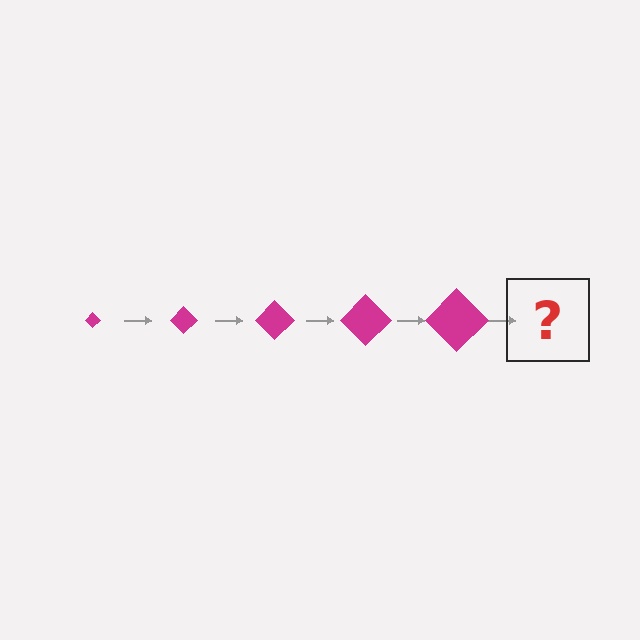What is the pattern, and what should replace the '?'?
The pattern is that the diamond gets progressively larger each step. The '?' should be a magenta diamond, larger than the previous one.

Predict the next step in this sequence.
The next step is a magenta diamond, larger than the previous one.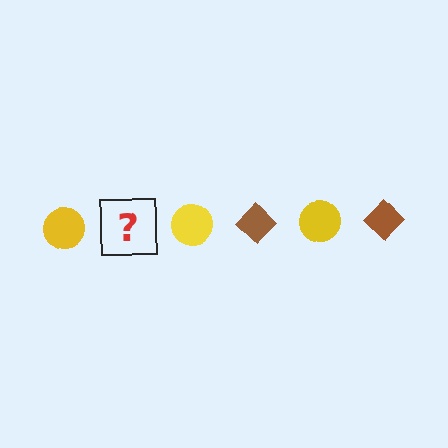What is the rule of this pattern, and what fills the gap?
The rule is that the pattern alternates between yellow circle and brown diamond. The gap should be filled with a brown diamond.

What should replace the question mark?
The question mark should be replaced with a brown diamond.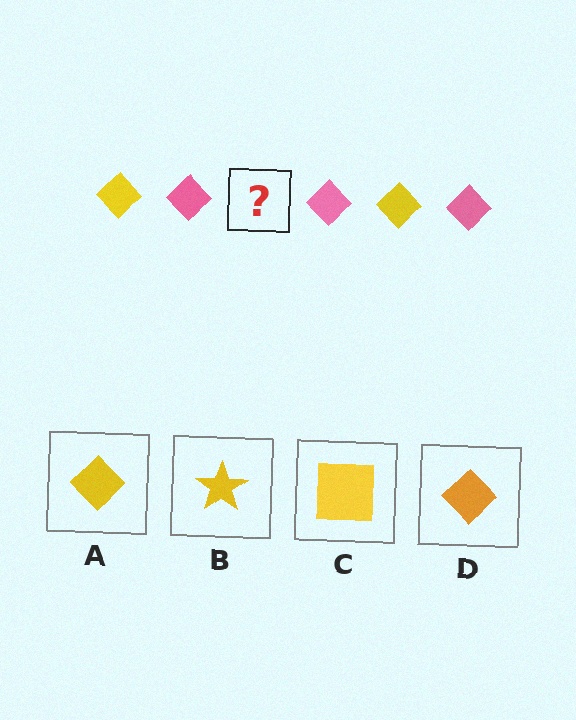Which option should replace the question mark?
Option A.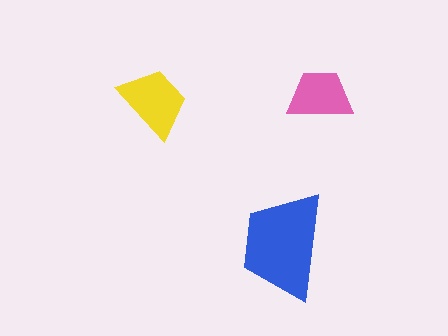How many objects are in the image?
There are 3 objects in the image.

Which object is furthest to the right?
The pink trapezoid is rightmost.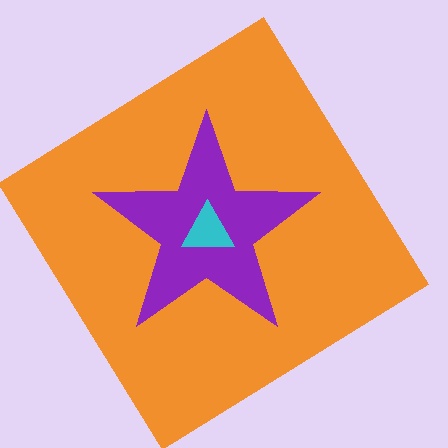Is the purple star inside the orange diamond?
Yes.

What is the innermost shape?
The cyan triangle.